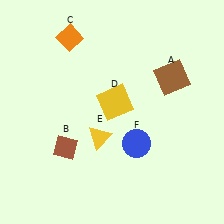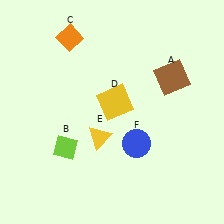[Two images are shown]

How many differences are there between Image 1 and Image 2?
There is 1 difference between the two images.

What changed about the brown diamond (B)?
In Image 1, B is brown. In Image 2, it changed to lime.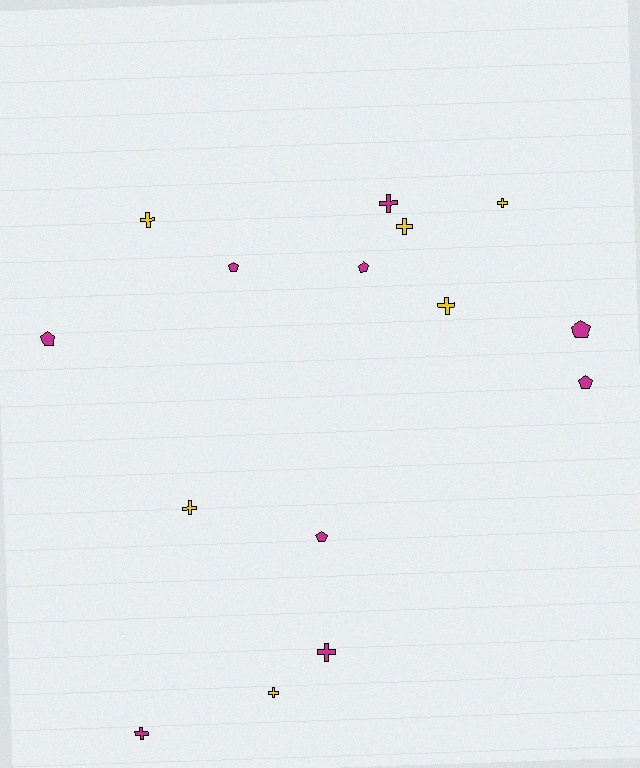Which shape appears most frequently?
Cross, with 9 objects.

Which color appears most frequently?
Magenta, with 9 objects.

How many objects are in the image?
There are 15 objects.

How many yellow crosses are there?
There are 6 yellow crosses.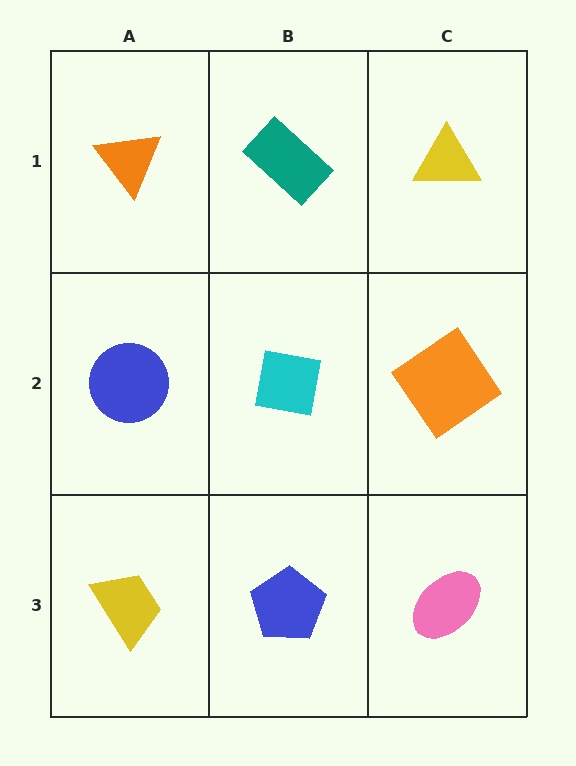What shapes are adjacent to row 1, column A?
A blue circle (row 2, column A), a teal rectangle (row 1, column B).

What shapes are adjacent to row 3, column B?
A cyan square (row 2, column B), a yellow trapezoid (row 3, column A), a pink ellipse (row 3, column C).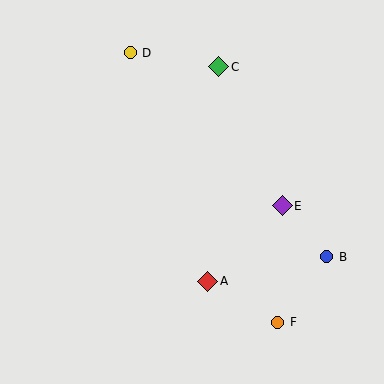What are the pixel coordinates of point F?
Point F is at (278, 322).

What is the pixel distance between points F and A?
The distance between F and A is 81 pixels.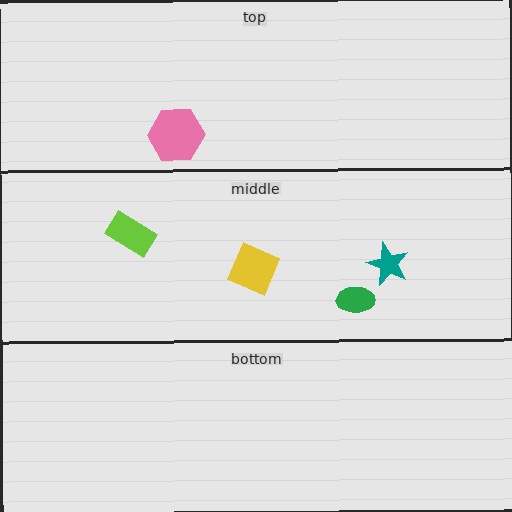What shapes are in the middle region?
The green ellipse, the lime rectangle, the yellow diamond, the teal star.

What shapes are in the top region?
The pink hexagon.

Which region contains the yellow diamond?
The middle region.